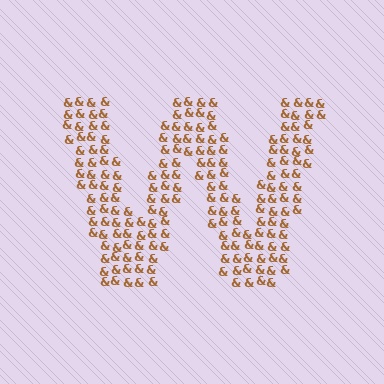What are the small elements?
The small elements are ampersands.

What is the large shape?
The large shape is the letter W.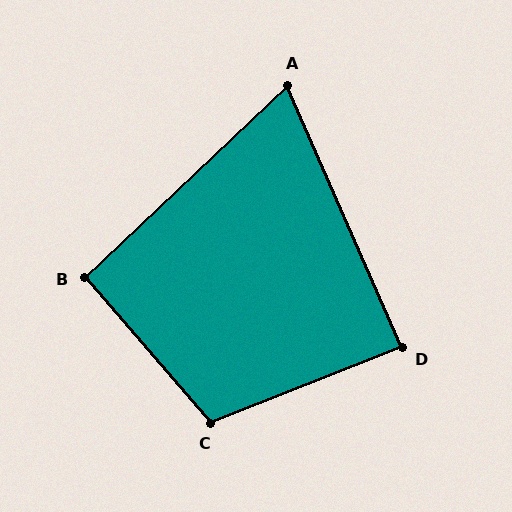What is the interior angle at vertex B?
Approximately 92 degrees (approximately right).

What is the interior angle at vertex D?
Approximately 88 degrees (approximately right).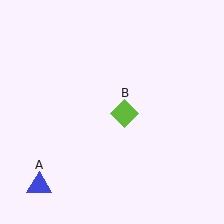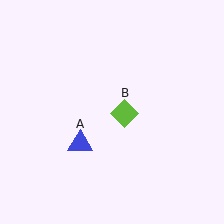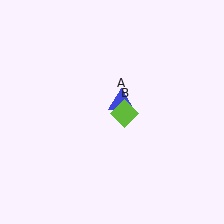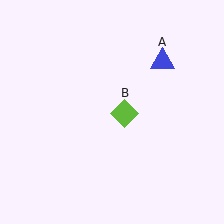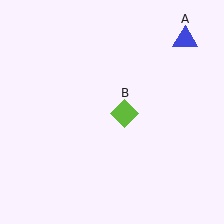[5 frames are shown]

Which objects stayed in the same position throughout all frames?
Lime diamond (object B) remained stationary.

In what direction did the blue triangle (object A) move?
The blue triangle (object A) moved up and to the right.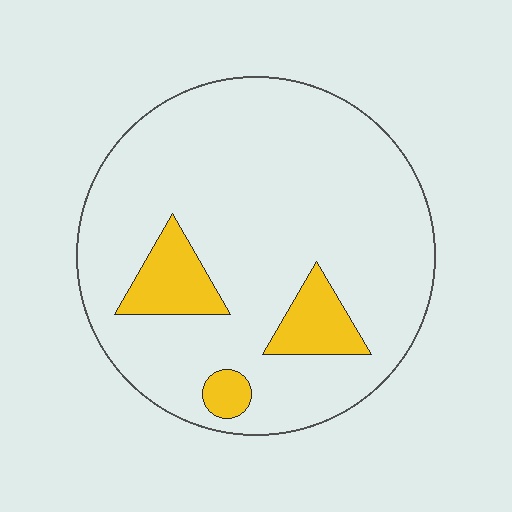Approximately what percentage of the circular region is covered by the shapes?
Approximately 15%.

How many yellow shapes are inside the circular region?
3.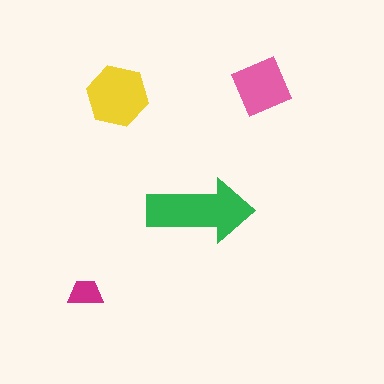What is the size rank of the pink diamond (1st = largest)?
3rd.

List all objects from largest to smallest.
The green arrow, the yellow hexagon, the pink diamond, the magenta trapezoid.